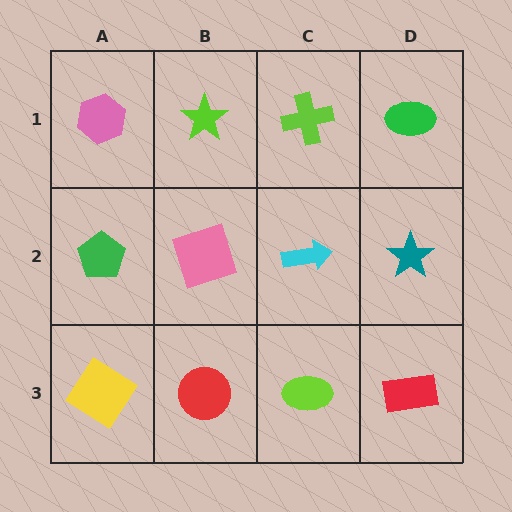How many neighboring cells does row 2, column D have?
3.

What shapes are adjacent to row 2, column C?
A lime cross (row 1, column C), a lime ellipse (row 3, column C), a pink square (row 2, column B), a teal star (row 2, column D).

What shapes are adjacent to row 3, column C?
A cyan arrow (row 2, column C), a red circle (row 3, column B), a red rectangle (row 3, column D).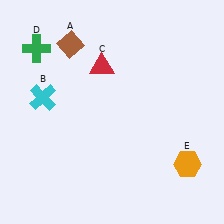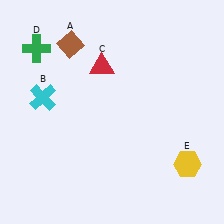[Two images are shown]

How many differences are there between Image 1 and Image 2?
There is 1 difference between the two images.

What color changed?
The hexagon (E) changed from orange in Image 1 to yellow in Image 2.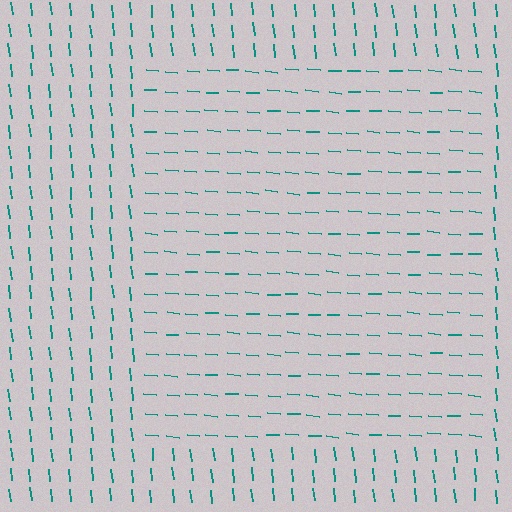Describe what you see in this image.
The image is filled with small teal line segments. A rectangle region in the image has lines oriented differently from the surrounding lines, creating a visible texture boundary.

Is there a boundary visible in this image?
Yes, there is a texture boundary formed by a change in line orientation.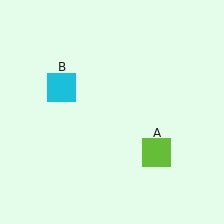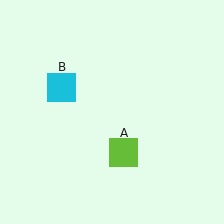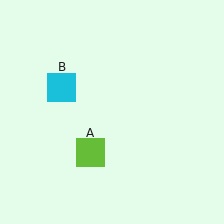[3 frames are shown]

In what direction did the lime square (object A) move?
The lime square (object A) moved left.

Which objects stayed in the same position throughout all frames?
Cyan square (object B) remained stationary.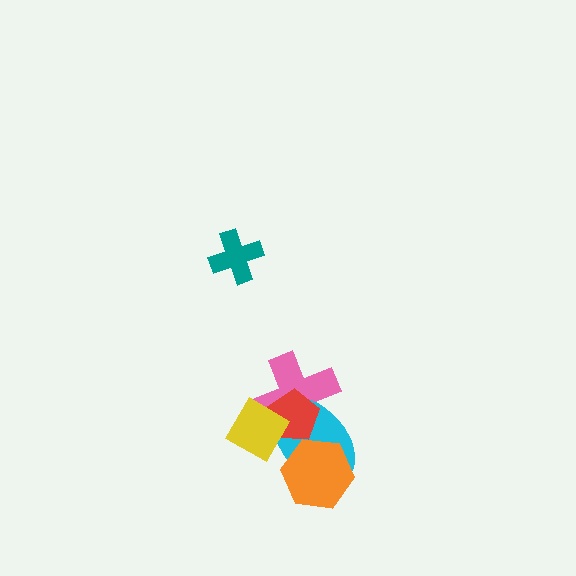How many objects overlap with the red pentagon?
3 objects overlap with the red pentagon.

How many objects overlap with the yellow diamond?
3 objects overlap with the yellow diamond.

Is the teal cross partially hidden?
No, no other shape covers it.